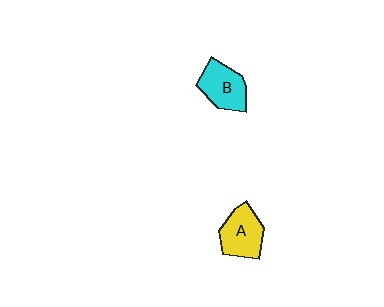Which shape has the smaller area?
Shape B (cyan).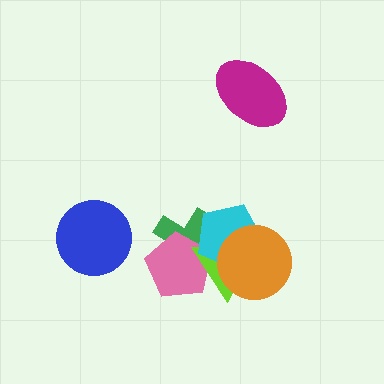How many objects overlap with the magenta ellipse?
0 objects overlap with the magenta ellipse.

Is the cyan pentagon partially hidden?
Yes, it is partially covered by another shape.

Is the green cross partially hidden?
Yes, it is partially covered by another shape.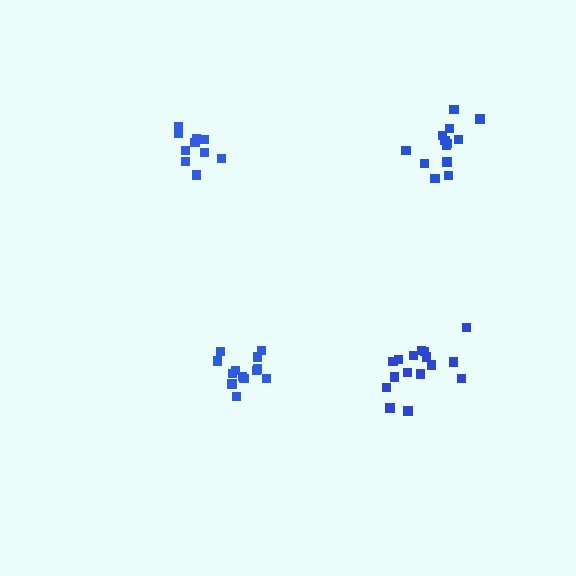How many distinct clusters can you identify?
There are 4 distinct clusters.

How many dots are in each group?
Group 1: 16 dots, Group 2: 13 dots, Group 3: 10 dots, Group 4: 13 dots (52 total).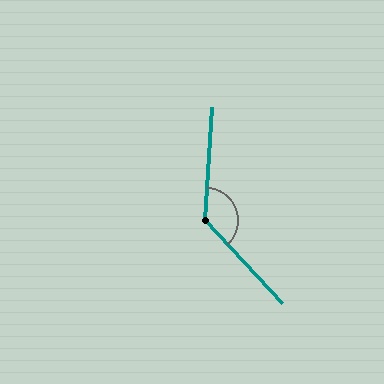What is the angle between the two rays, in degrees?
Approximately 134 degrees.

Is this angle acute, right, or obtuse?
It is obtuse.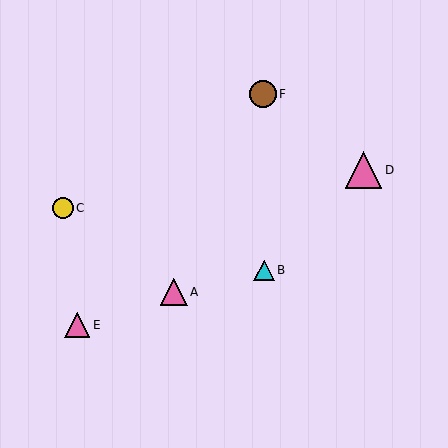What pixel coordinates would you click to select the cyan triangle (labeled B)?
Click at (264, 270) to select the cyan triangle B.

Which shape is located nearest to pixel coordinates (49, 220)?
The yellow circle (labeled C) at (63, 208) is nearest to that location.